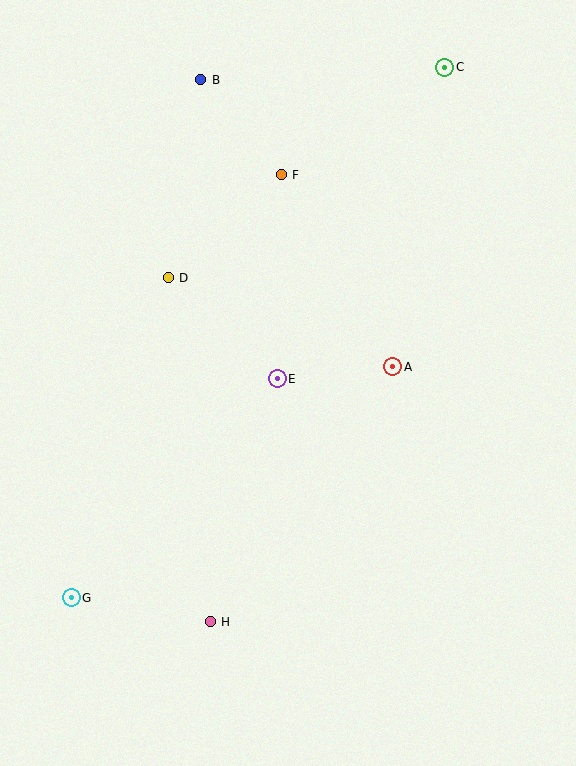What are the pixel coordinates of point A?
Point A is at (393, 367).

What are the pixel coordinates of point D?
Point D is at (168, 278).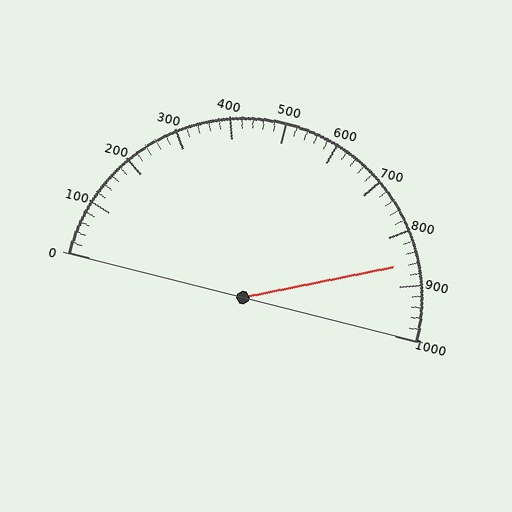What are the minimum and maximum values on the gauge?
The gauge ranges from 0 to 1000.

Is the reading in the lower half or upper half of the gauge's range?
The reading is in the upper half of the range (0 to 1000).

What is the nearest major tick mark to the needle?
The nearest major tick mark is 900.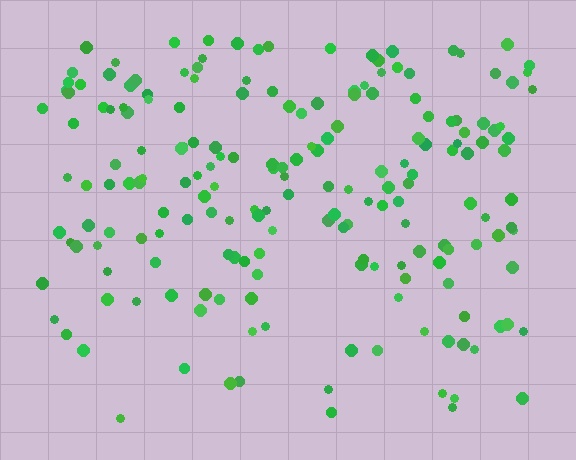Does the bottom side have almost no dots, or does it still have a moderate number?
Still a moderate number, just noticeably fewer than the top.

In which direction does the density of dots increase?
From bottom to top, with the top side densest.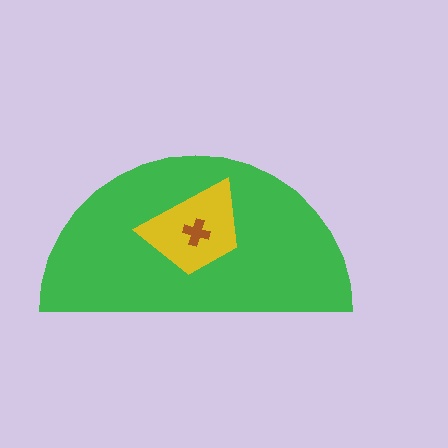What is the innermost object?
The brown cross.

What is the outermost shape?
The green semicircle.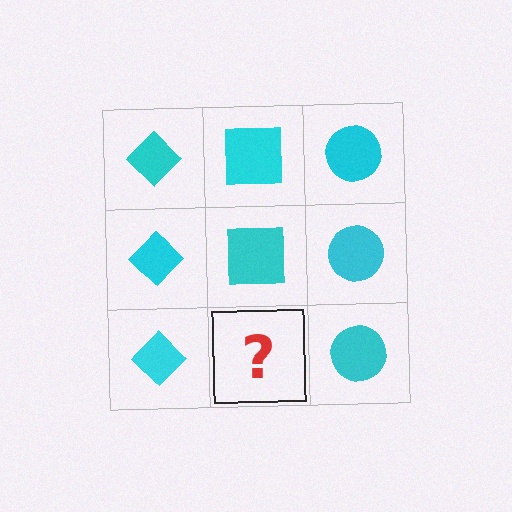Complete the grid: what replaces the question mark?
The question mark should be replaced with a cyan square.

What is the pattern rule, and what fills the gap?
The rule is that each column has a consistent shape. The gap should be filled with a cyan square.